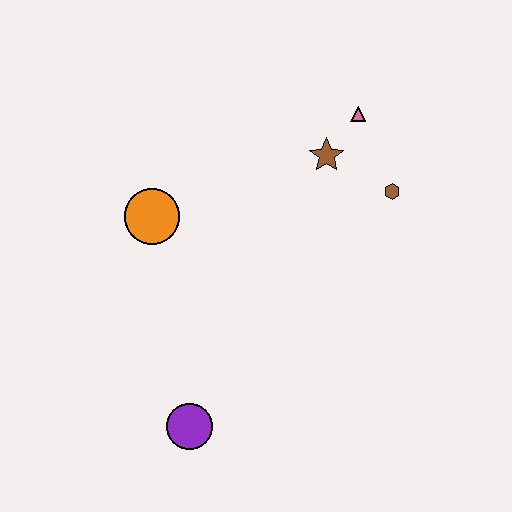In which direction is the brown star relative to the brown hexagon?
The brown star is to the left of the brown hexagon.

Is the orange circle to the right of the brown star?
No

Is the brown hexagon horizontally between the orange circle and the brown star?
No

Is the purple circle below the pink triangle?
Yes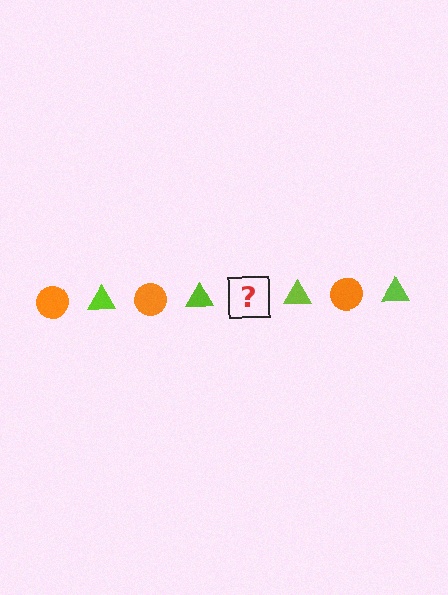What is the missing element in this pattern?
The missing element is an orange circle.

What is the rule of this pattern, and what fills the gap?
The rule is that the pattern alternates between orange circle and lime triangle. The gap should be filled with an orange circle.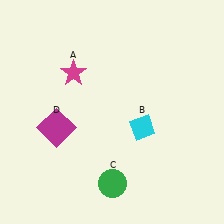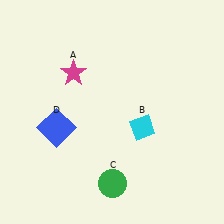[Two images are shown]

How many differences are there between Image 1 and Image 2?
There is 1 difference between the two images.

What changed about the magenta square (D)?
In Image 1, D is magenta. In Image 2, it changed to blue.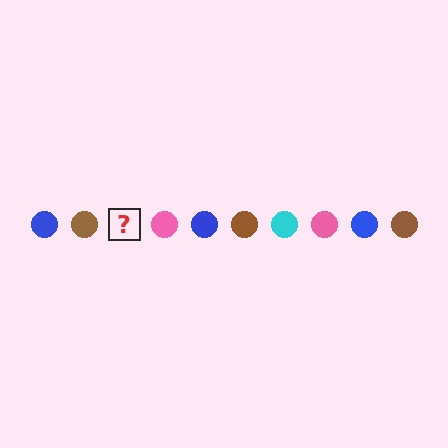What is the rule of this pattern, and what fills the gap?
The rule is that the pattern cycles through blue, brown, cyan, pink circles. The gap should be filled with a cyan circle.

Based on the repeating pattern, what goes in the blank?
The blank should be a cyan circle.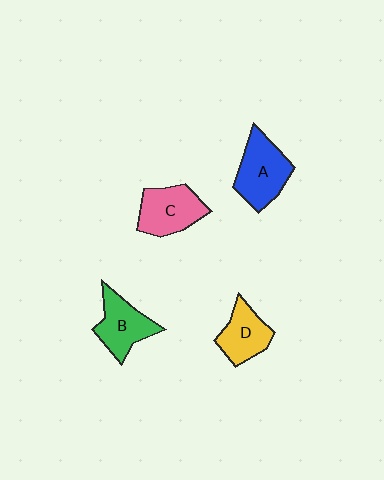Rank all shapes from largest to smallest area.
From largest to smallest: A (blue), C (pink), B (green), D (yellow).